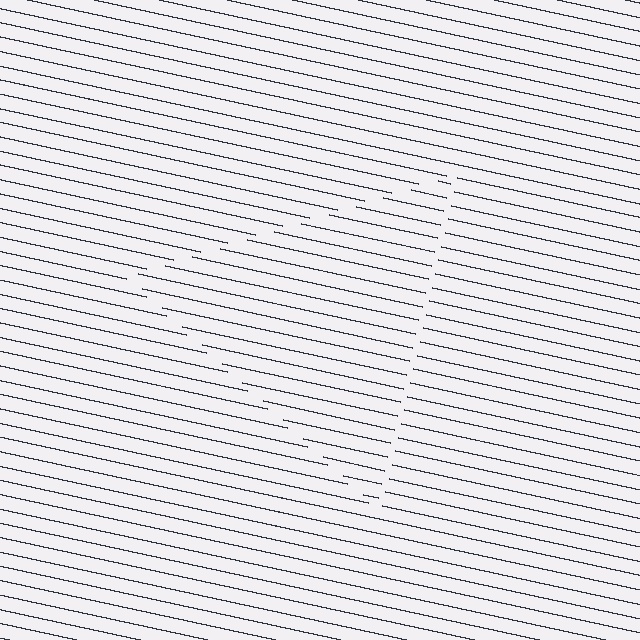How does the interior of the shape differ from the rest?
The interior of the shape contains the same grating, shifted by half a period — the contour is defined by the phase discontinuity where line-ends from the inner and outer gratings abut.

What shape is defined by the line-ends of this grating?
An illusory triangle. The interior of the shape contains the same grating, shifted by half a period — the contour is defined by the phase discontinuity where line-ends from the inner and outer gratings abut.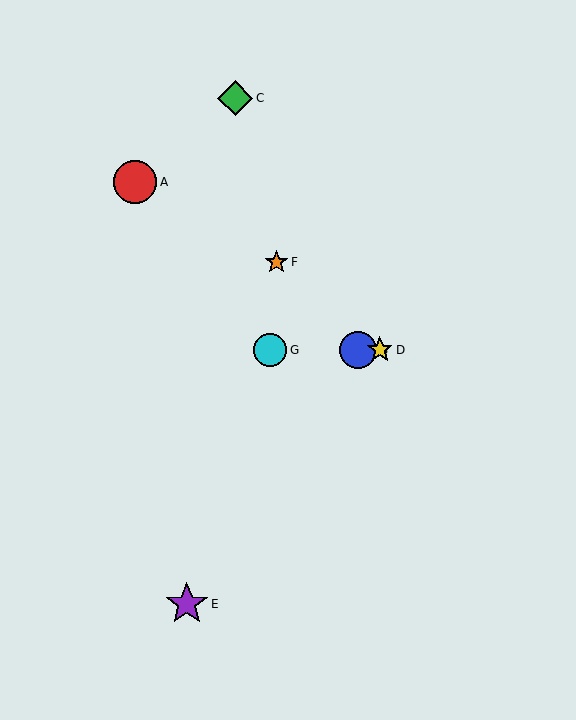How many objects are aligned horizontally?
3 objects (B, D, G) are aligned horizontally.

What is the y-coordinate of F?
Object F is at y≈262.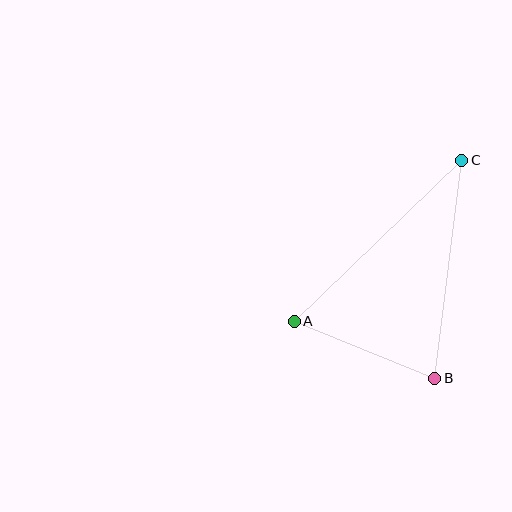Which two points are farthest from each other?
Points A and C are farthest from each other.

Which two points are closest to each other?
Points A and B are closest to each other.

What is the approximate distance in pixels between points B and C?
The distance between B and C is approximately 219 pixels.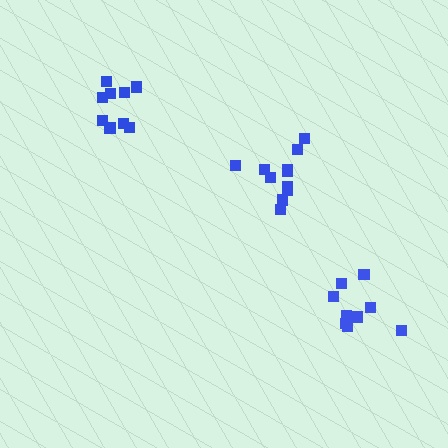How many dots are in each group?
Group 1: 9 dots, Group 2: 9 dots, Group 3: 11 dots (29 total).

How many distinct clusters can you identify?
There are 3 distinct clusters.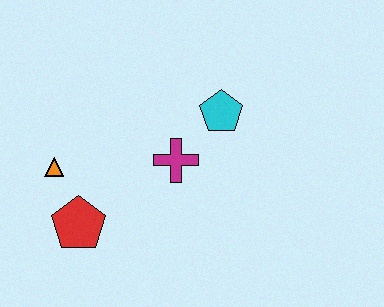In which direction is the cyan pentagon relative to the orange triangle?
The cyan pentagon is to the right of the orange triangle.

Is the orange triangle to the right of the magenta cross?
No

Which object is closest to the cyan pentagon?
The magenta cross is closest to the cyan pentagon.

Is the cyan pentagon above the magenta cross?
Yes